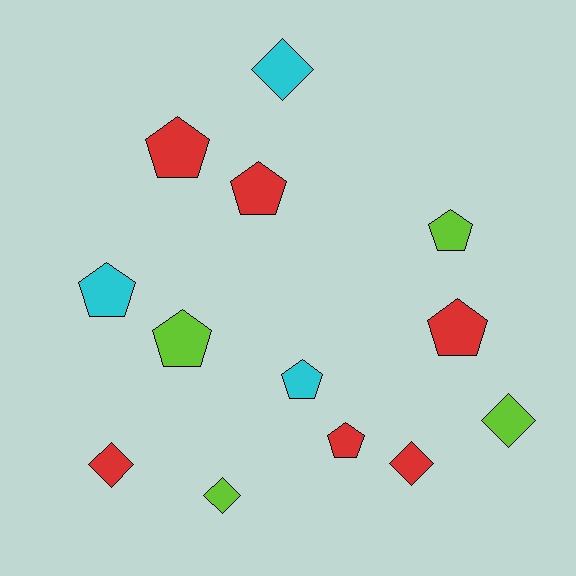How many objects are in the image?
There are 13 objects.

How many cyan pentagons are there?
There are 2 cyan pentagons.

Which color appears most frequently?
Red, with 6 objects.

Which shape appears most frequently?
Pentagon, with 8 objects.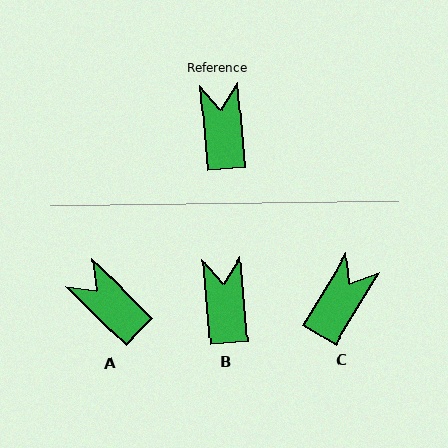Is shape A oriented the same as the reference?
No, it is off by about 41 degrees.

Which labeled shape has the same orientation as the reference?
B.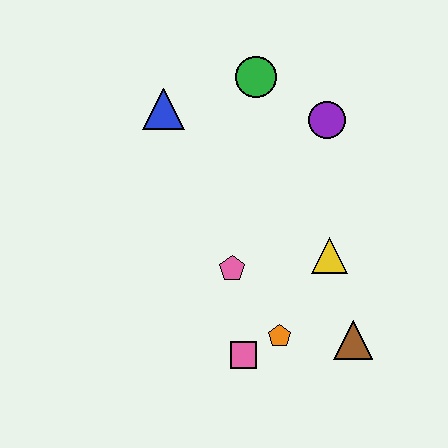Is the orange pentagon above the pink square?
Yes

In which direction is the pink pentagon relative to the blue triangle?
The pink pentagon is below the blue triangle.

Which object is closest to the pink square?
The orange pentagon is closest to the pink square.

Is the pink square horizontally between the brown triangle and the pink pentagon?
Yes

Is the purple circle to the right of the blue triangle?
Yes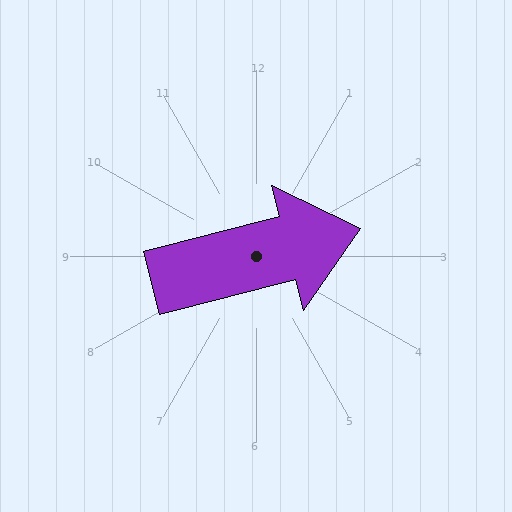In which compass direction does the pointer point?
East.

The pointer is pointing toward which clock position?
Roughly 3 o'clock.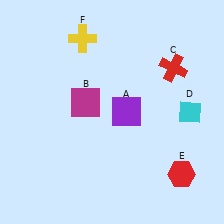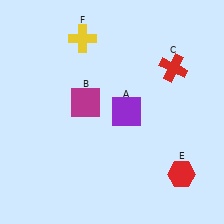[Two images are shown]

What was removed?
The cyan diamond (D) was removed in Image 2.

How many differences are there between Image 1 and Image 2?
There is 1 difference between the two images.